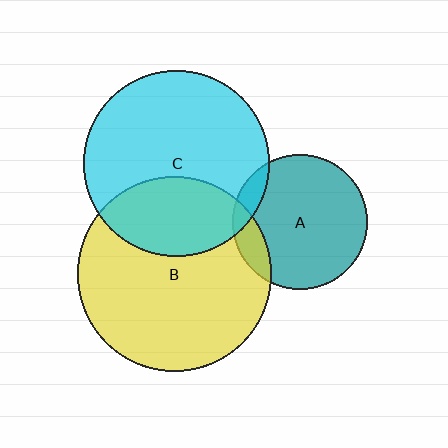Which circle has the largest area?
Circle B (yellow).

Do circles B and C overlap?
Yes.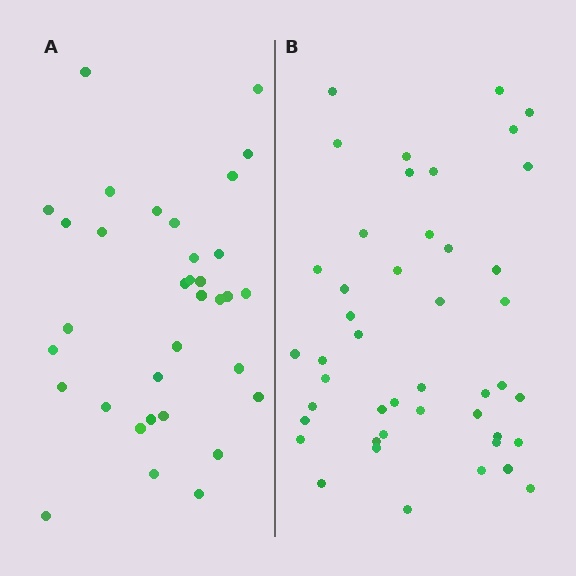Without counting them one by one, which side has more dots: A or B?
Region B (the right region) has more dots.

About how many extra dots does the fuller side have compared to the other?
Region B has roughly 12 or so more dots than region A.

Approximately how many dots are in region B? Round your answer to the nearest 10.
About 40 dots. (The exact count is 45, which rounds to 40.)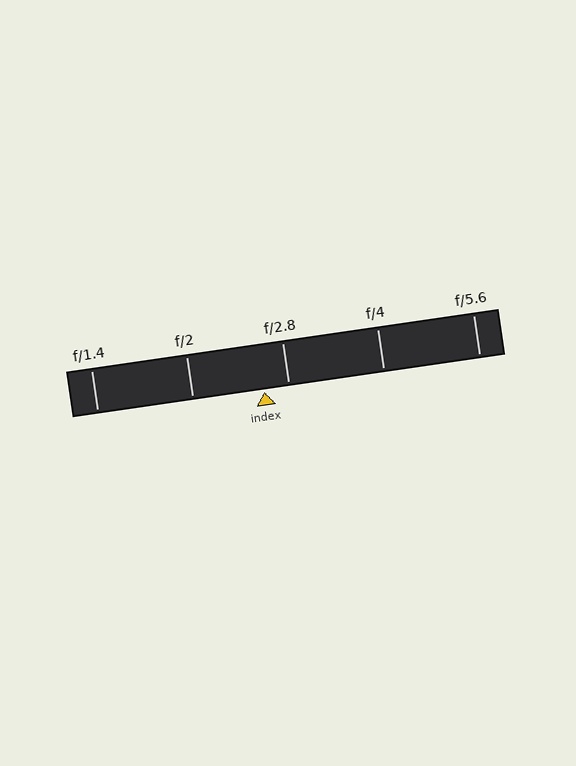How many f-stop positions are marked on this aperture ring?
There are 5 f-stop positions marked.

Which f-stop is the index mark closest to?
The index mark is closest to f/2.8.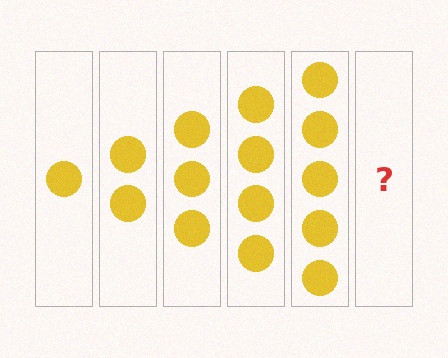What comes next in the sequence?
The next element should be 6 circles.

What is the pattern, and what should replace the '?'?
The pattern is that each step adds one more circle. The '?' should be 6 circles.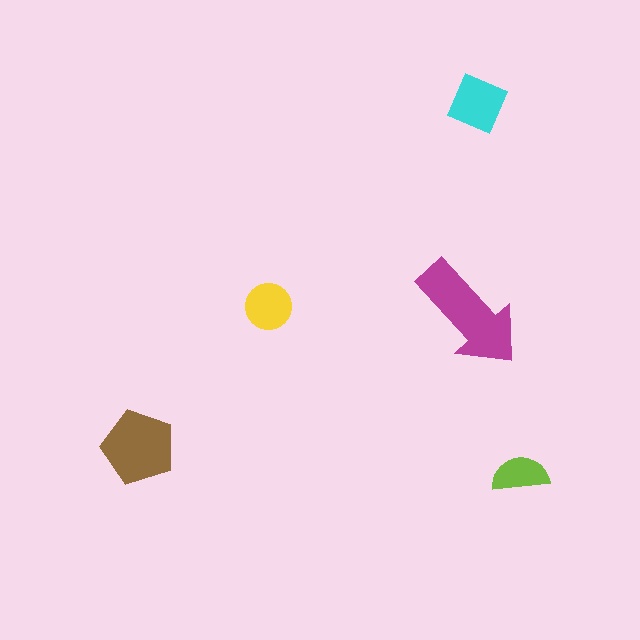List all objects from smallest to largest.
The lime semicircle, the yellow circle, the cyan diamond, the brown pentagon, the magenta arrow.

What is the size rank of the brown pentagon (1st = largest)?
2nd.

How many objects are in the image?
There are 5 objects in the image.